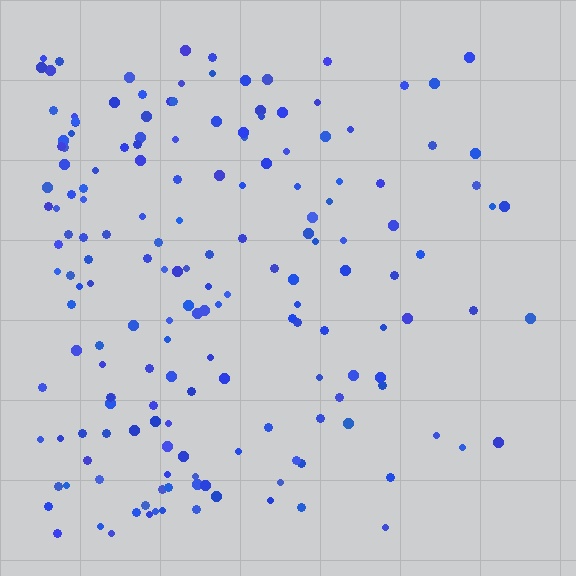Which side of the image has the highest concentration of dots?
The left.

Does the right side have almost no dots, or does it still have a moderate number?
Still a moderate number, just noticeably fewer than the left.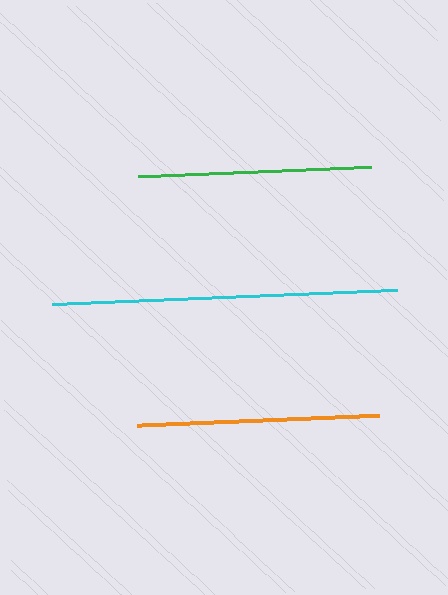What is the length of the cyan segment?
The cyan segment is approximately 345 pixels long.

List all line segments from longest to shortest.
From longest to shortest: cyan, orange, green.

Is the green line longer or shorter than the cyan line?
The cyan line is longer than the green line.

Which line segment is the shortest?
The green line is the shortest at approximately 233 pixels.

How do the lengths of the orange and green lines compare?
The orange and green lines are approximately the same length.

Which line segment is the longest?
The cyan line is the longest at approximately 345 pixels.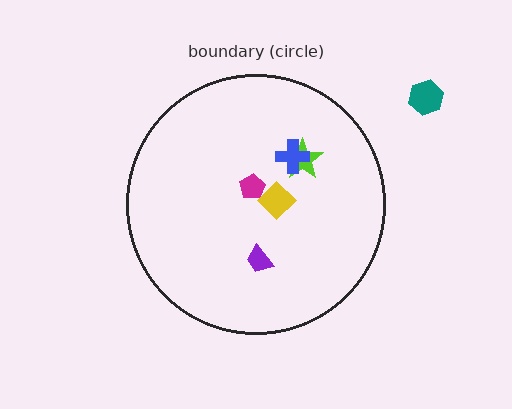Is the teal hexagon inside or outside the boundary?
Outside.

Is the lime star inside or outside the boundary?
Inside.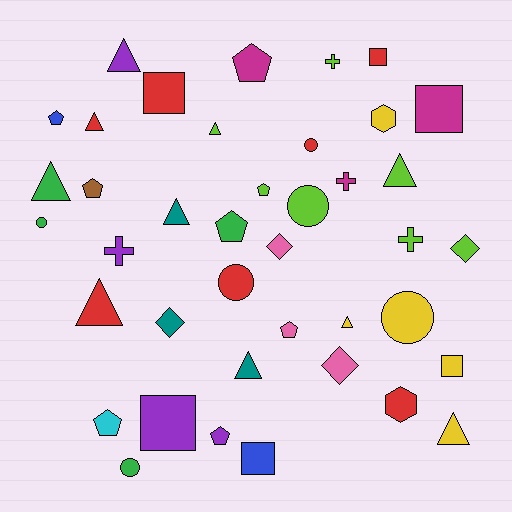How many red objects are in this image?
There are 7 red objects.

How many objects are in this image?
There are 40 objects.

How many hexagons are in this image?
There are 2 hexagons.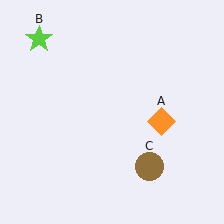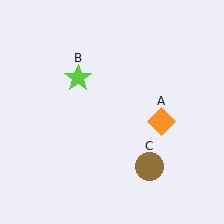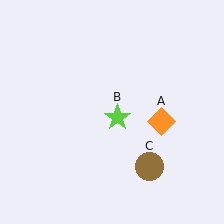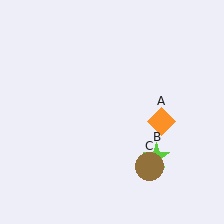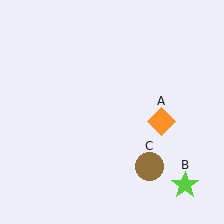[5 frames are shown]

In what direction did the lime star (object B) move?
The lime star (object B) moved down and to the right.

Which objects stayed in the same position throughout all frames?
Orange diamond (object A) and brown circle (object C) remained stationary.